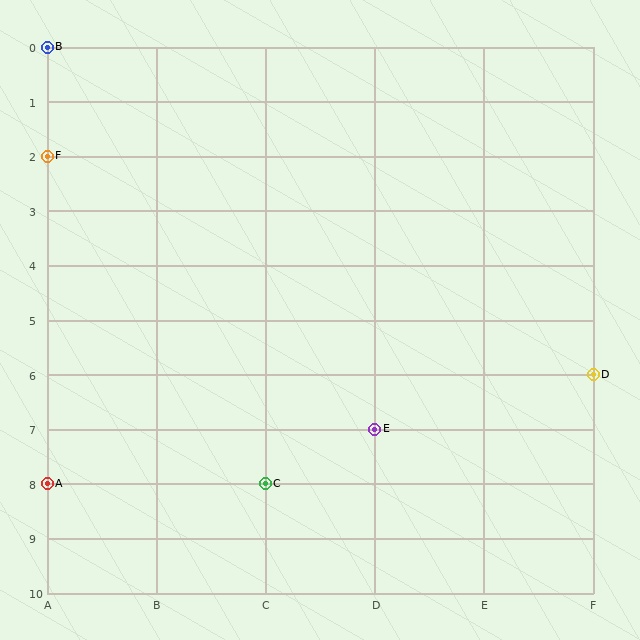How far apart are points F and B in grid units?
Points F and B are 2 rows apart.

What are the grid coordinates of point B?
Point B is at grid coordinates (A, 0).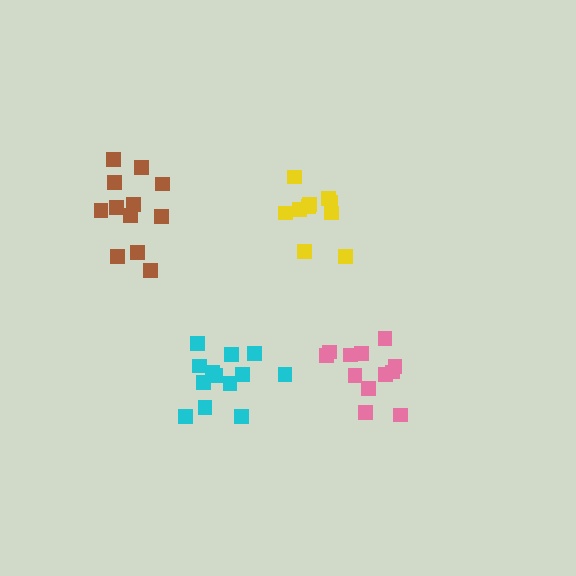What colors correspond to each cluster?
The clusters are colored: cyan, yellow, pink, brown.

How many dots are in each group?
Group 1: 13 dots, Group 2: 10 dots, Group 3: 12 dots, Group 4: 12 dots (47 total).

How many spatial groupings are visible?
There are 4 spatial groupings.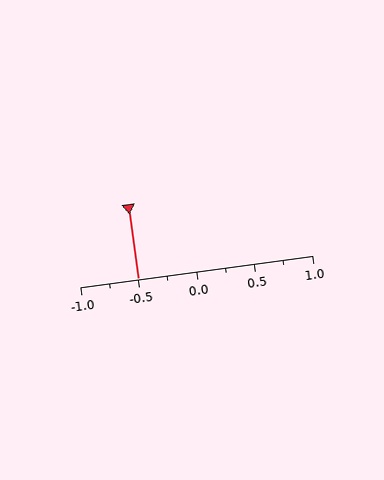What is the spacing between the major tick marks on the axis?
The major ticks are spaced 0.5 apart.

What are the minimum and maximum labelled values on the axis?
The axis runs from -1.0 to 1.0.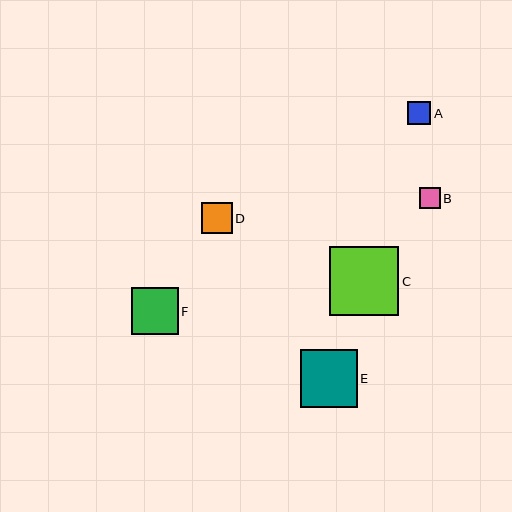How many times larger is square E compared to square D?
Square E is approximately 1.9 times the size of square D.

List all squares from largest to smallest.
From largest to smallest: C, E, F, D, A, B.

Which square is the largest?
Square C is the largest with a size of approximately 69 pixels.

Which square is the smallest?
Square B is the smallest with a size of approximately 21 pixels.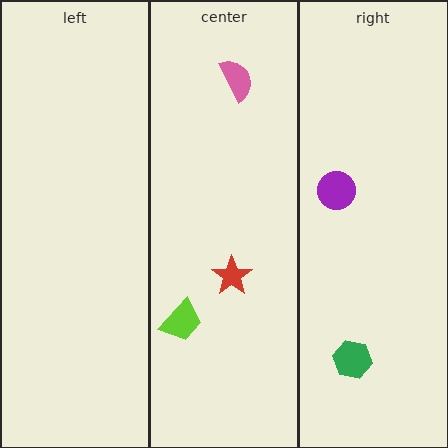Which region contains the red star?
The center region.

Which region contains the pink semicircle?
The center region.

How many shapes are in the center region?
3.